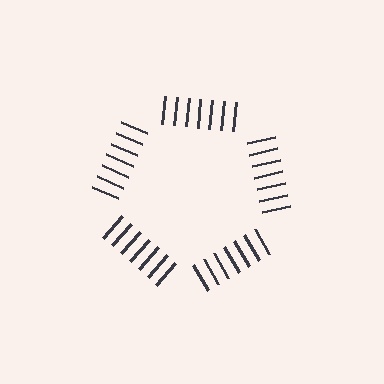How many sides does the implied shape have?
5 sides — the line-ends trace a pentagon.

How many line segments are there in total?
35 — 7 along each of the 5 edges.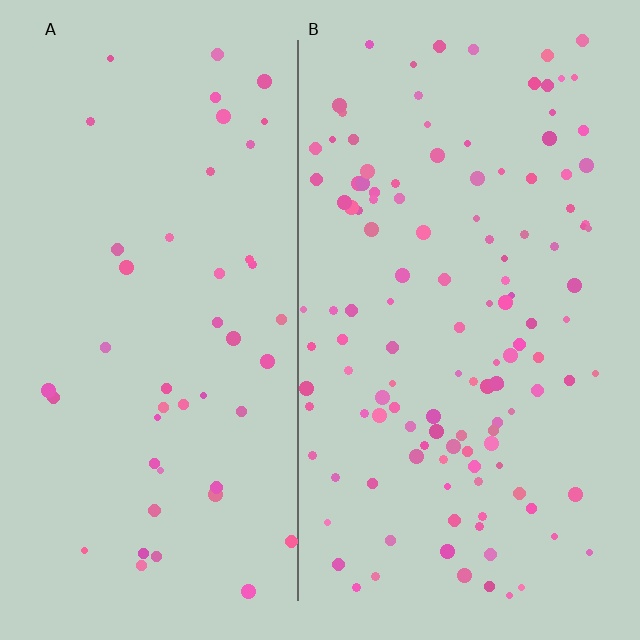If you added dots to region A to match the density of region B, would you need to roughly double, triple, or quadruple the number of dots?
Approximately triple.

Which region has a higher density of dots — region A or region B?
B (the right).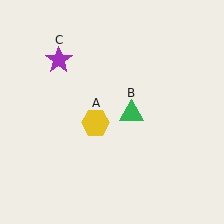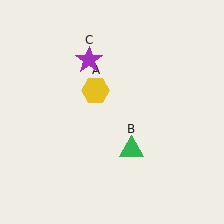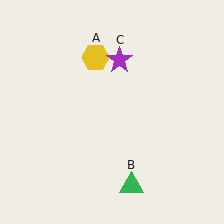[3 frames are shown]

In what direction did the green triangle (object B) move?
The green triangle (object B) moved down.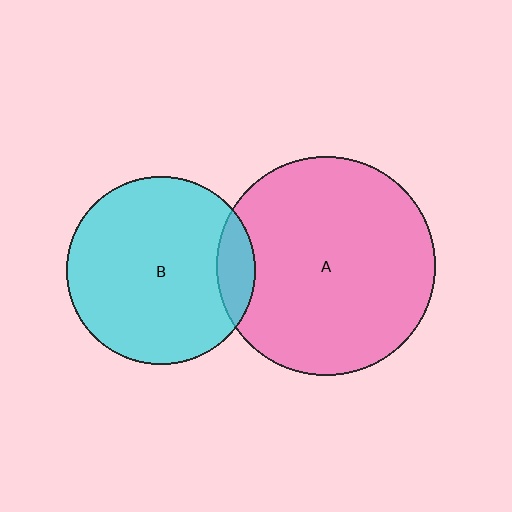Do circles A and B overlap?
Yes.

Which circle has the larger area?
Circle A (pink).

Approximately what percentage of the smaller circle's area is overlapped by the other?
Approximately 10%.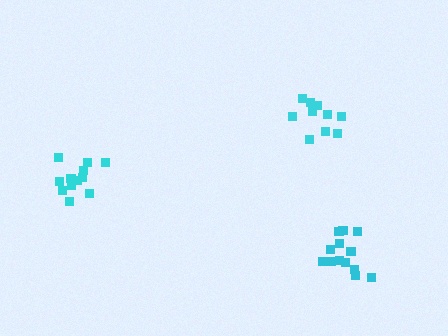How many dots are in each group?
Group 1: 13 dots, Group 2: 10 dots, Group 3: 13 dots (36 total).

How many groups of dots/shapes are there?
There are 3 groups.